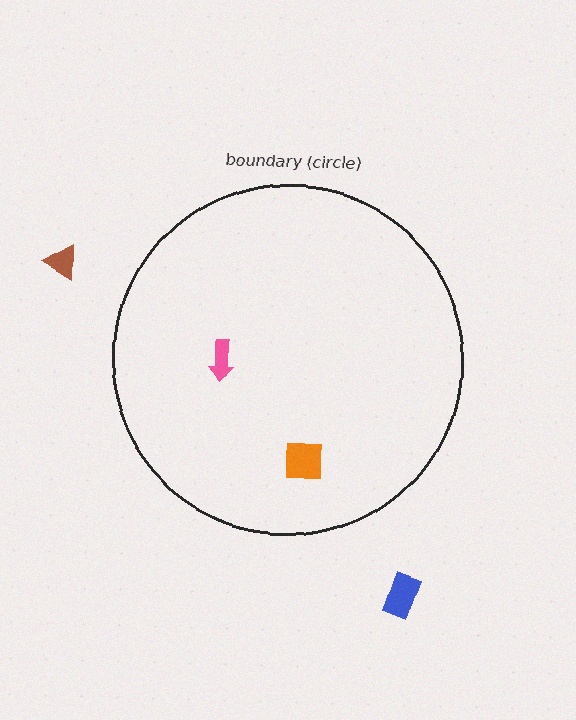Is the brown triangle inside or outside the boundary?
Outside.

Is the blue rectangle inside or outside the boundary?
Outside.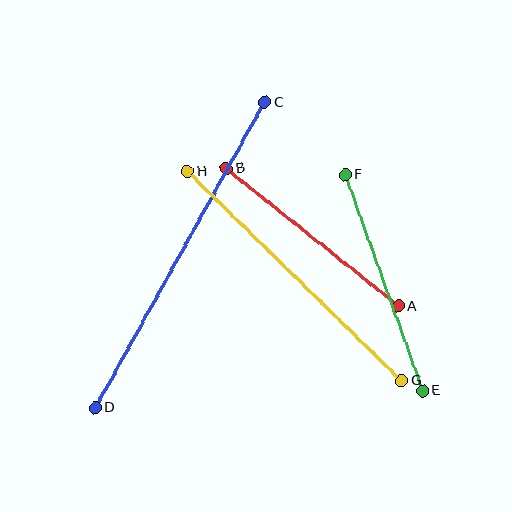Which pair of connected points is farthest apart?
Points C and D are farthest apart.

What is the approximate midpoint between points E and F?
The midpoint is at approximately (384, 283) pixels.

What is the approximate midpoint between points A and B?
The midpoint is at approximately (312, 237) pixels.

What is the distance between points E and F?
The distance is approximately 230 pixels.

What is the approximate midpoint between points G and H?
The midpoint is at approximately (295, 276) pixels.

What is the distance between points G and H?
The distance is approximately 300 pixels.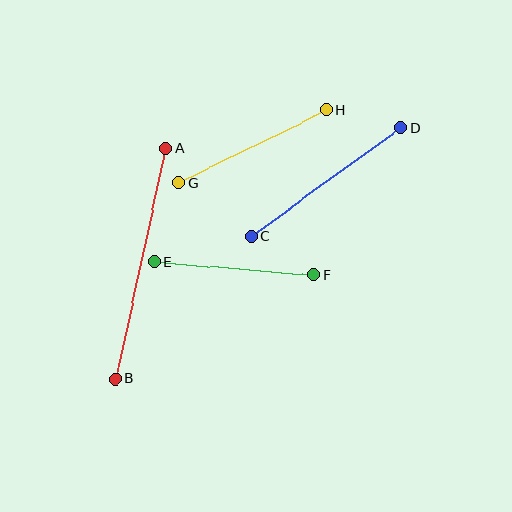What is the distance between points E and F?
The distance is approximately 160 pixels.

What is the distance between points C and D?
The distance is approximately 184 pixels.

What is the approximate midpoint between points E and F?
The midpoint is at approximately (234, 268) pixels.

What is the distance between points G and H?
The distance is approximately 165 pixels.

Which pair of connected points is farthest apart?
Points A and B are farthest apart.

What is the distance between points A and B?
The distance is approximately 236 pixels.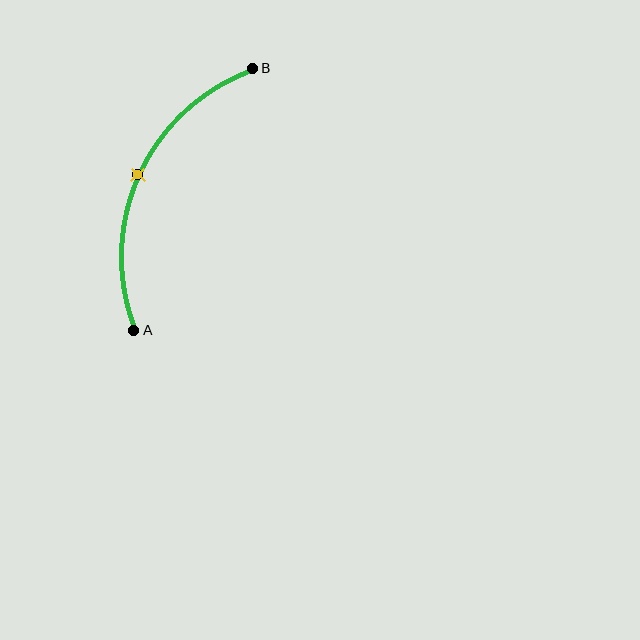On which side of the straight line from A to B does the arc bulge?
The arc bulges to the left of the straight line connecting A and B.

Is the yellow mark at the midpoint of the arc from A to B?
Yes. The yellow mark lies on the arc at equal arc-length from both A and B — it is the arc midpoint.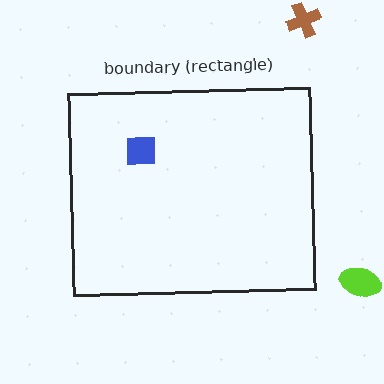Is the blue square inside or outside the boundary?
Inside.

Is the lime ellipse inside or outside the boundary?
Outside.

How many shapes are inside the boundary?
1 inside, 2 outside.